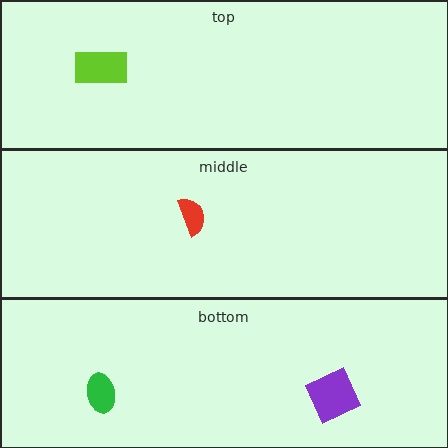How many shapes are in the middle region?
1.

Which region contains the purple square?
The bottom region.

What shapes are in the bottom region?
The green ellipse, the purple square.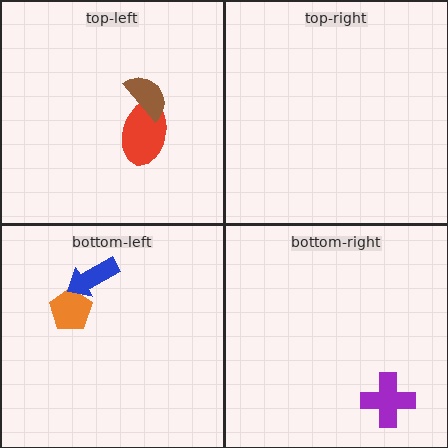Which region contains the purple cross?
The bottom-right region.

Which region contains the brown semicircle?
The top-left region.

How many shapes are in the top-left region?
2.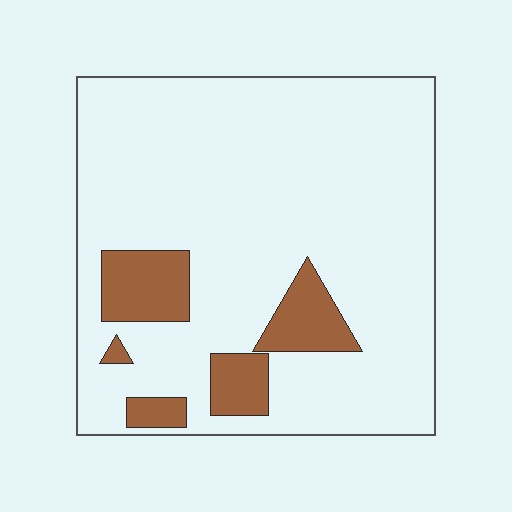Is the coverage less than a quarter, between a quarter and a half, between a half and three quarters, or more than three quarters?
Less than a quarter.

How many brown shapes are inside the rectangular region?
5.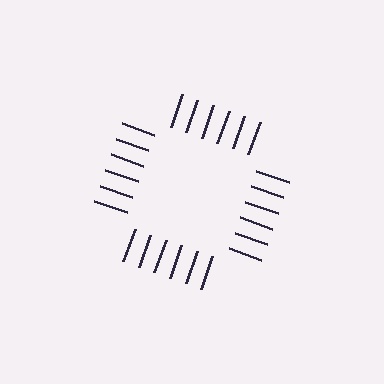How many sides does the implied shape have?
4 sides — the line-ends trace a square.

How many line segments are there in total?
24 — 6 along each of the 4 edges.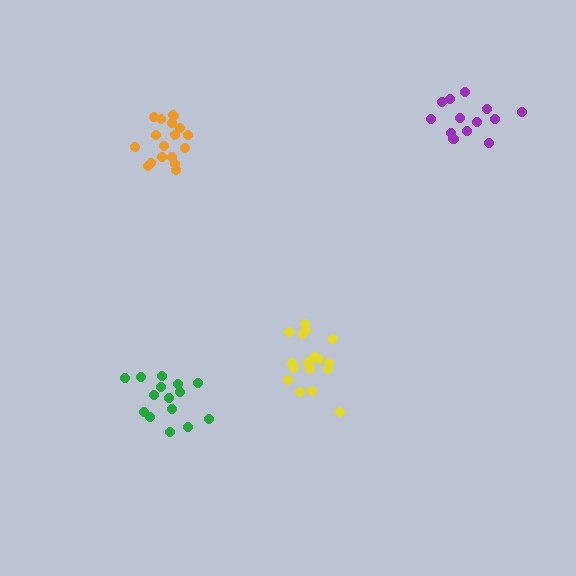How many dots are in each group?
Group 1: 18 dots, Group 2: 18 dots, Group 3: 15 dots, Group 4: 14 dots (65 total).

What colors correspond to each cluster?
The clusters are colored: orange, yellow, green, purple.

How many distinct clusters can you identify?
There are 4 distinct clusters.